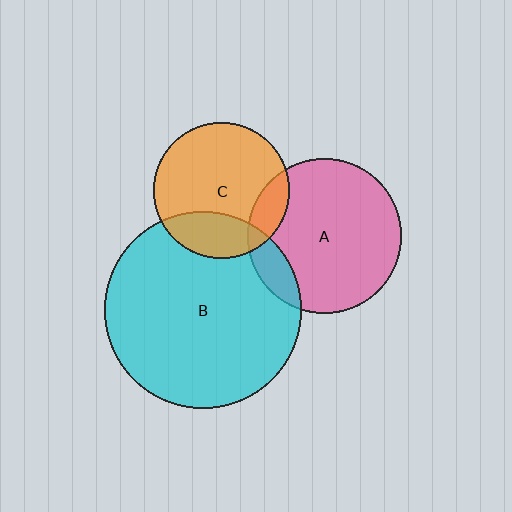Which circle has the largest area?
Circle B (cyan).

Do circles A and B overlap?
Yes.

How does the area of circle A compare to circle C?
Approximately 1.3 times.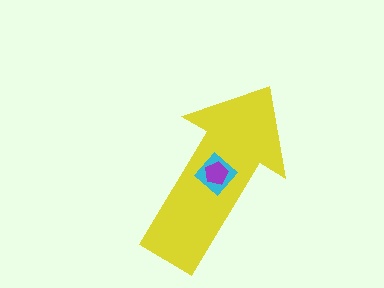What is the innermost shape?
The purple pentagon.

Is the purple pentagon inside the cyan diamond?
Yes.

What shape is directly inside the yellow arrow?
The cyan diamond.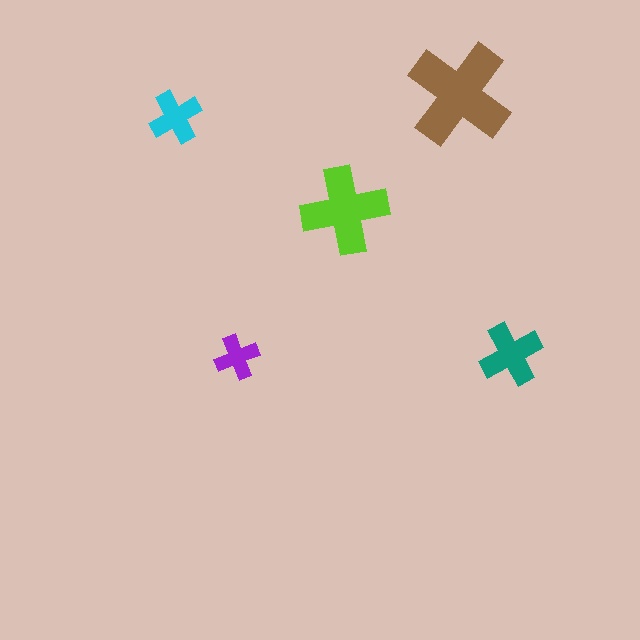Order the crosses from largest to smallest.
the brown one, the lime one, the teal one, the cyan one, the purple one.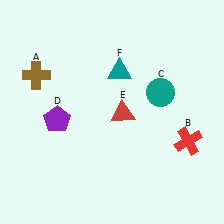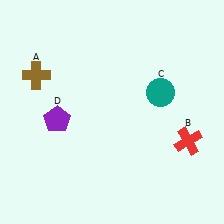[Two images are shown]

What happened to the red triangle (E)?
The red triangle (E) was removed in Image 2. It was in the bottom-right area of Image 1.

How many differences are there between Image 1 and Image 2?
There are 2 differences between the two images.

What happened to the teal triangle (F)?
The teal triangle (F) was removed in Image 2. It was in the top-right area of Image 1.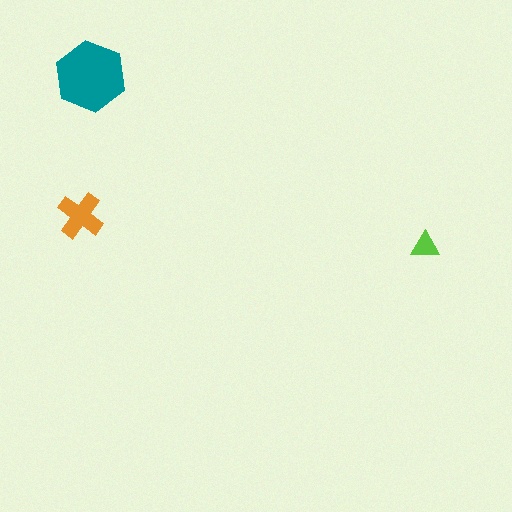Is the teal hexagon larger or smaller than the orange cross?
Larger.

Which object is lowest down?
The lime triangle is bottommost.